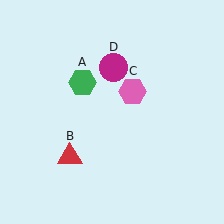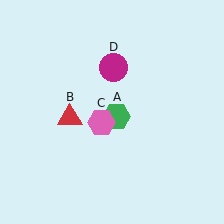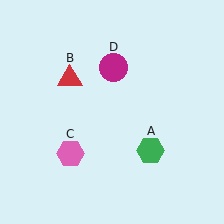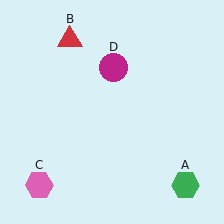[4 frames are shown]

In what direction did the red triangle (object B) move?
The red triangle (object B) moved up.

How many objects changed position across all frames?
3 objects changed position: green hexagon (object A), red triangle (object B), pink hexagon (object C).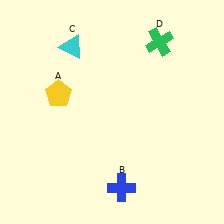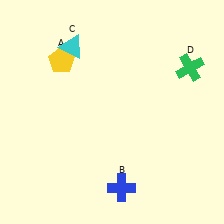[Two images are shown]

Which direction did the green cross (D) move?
The green cross (D) moved right.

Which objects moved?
The objects that moved are: the yellow pentagon (A), the green cross (D).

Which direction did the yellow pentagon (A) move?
The yellow pentagon (A) moved up.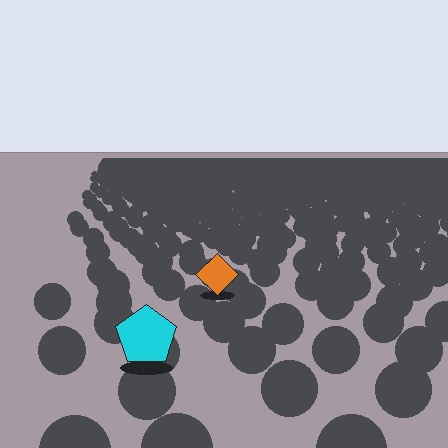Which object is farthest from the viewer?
The orange diamond is farthest from the viewer. It appears smaller and the ground texture around it is denser.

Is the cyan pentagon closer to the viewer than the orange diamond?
Yes. The cyan pentagon is closer — you can tell from the texture gradient: the ground texture is coarser near it.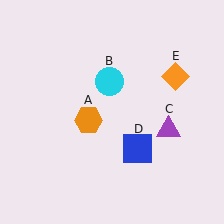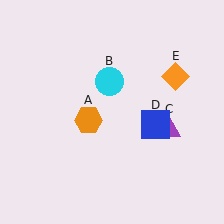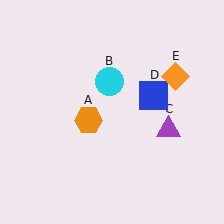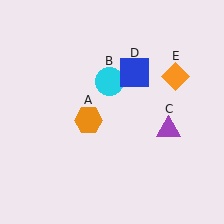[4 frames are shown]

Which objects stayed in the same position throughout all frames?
Orange hexagon (object A) and cyan circle (object B) and purple triangle (object C) and orange diamond (object E) remained stationary.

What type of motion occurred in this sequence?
The blue square (object D) rotated counterclockwise around the center of the scene.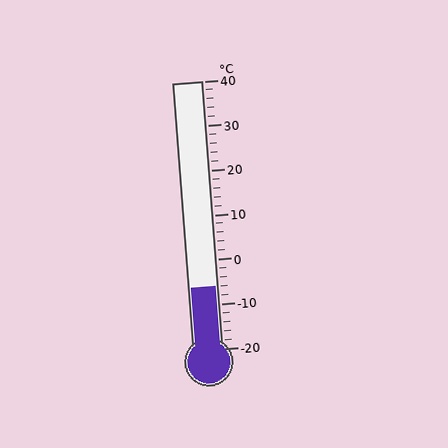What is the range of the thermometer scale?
The thermometer scale ranges from -20°C to 40°C.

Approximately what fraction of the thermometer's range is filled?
The thermometer is filled to approximately 25% of its range.